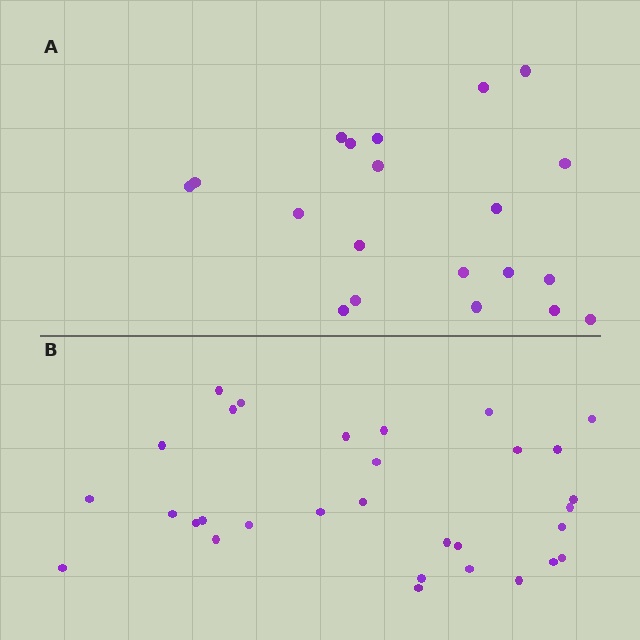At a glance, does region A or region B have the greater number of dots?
Region B (the bottom region) has more dots.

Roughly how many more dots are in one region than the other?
Region B has roughly 12 or so more dots than region A.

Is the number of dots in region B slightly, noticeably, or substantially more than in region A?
Region B has substantially more. The ratio is roughly 1.6 to 1.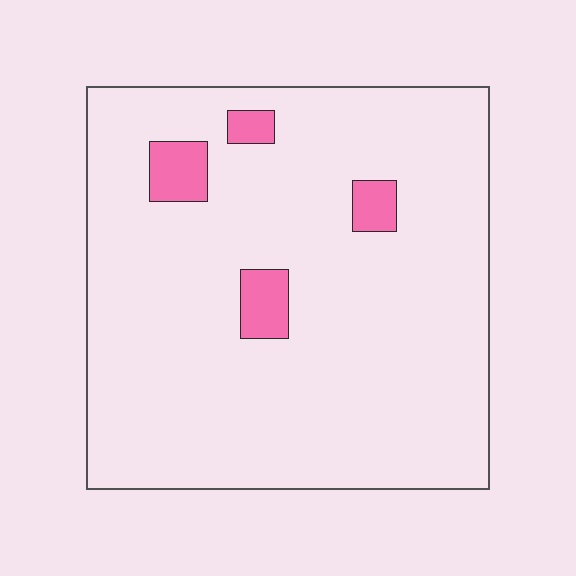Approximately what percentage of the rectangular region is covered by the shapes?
Approximately 5%.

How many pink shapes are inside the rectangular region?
4.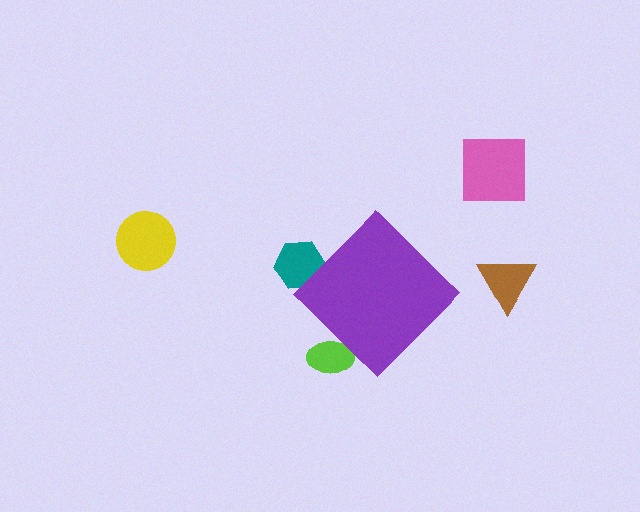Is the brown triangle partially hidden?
No, the brown triangle is fully visible.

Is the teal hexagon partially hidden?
Yes, the teal hexagon is partially hidden behind the purple diamond.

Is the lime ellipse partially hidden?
Yes, the lime ellipse is partially hidden behind the purple diamond.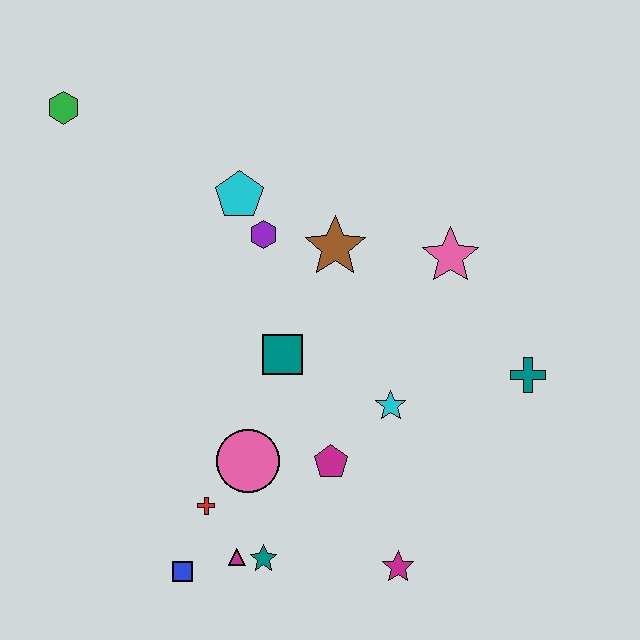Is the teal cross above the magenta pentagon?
Yes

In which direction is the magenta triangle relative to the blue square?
The magenta triangle is to the right of the blue square.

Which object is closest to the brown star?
The purple hexagon is closest to the brown star.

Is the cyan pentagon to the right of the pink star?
No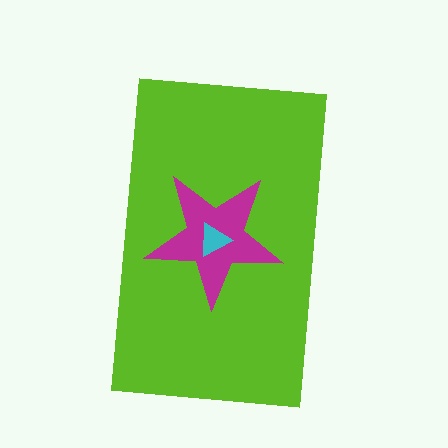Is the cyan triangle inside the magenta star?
Yes.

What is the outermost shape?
The lime rectangle.